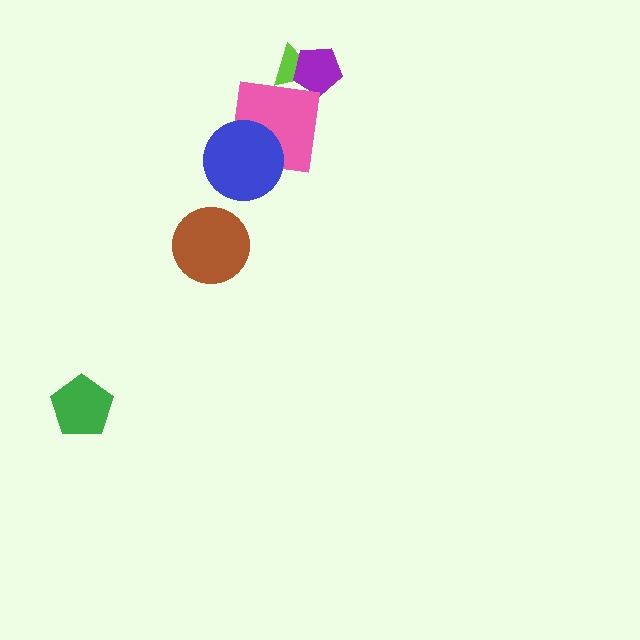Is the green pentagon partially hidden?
No, no other shape covers it.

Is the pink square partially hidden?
Yes, it is partially covered by another shape.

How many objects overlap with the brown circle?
0 objects overlap with the brown circle.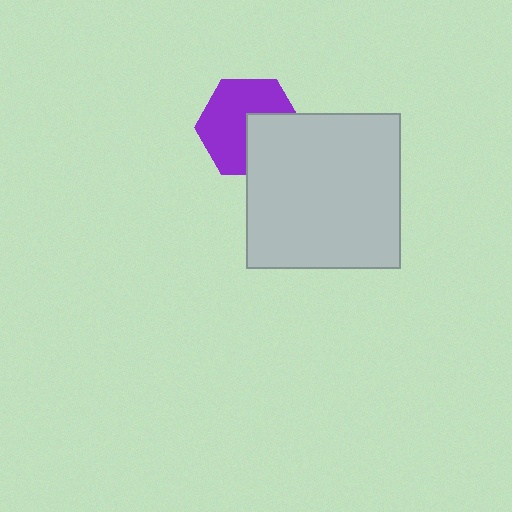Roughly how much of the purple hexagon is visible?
About half of it is visible (roughly 63%).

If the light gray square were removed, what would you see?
You would see the complete purple hexagon.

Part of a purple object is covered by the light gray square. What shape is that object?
It is a hexagon.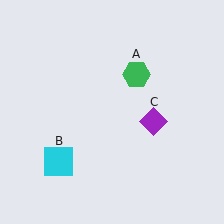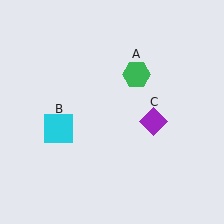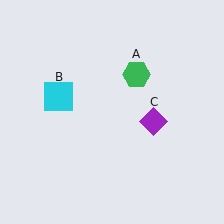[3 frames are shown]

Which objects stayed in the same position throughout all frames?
Green hexagon (object A) and purple diamond (object C) remained stationary.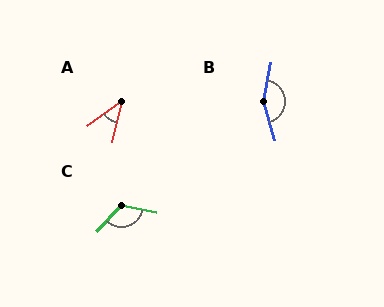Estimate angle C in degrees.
Approximately 121 degrees.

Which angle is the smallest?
A, at approximately 41 degrees.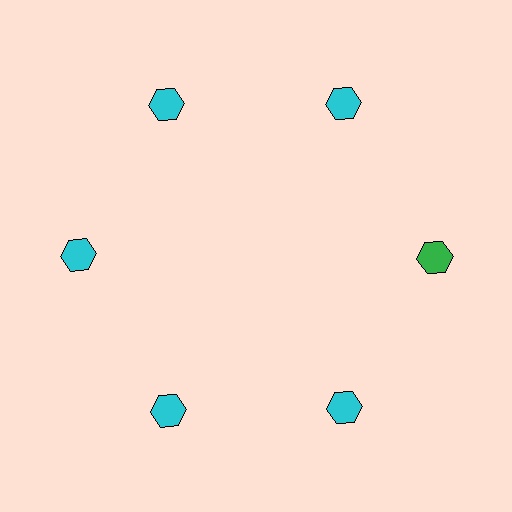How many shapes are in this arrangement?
There are 6 shapes arranged in a ring pattern.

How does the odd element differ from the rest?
It has a different color: green instead of cyan.